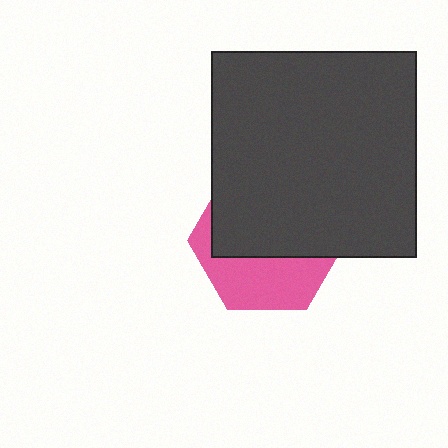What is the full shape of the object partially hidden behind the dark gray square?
The partially hidden object is a pink hexagon.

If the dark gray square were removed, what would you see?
You would see the complete pink hexagon.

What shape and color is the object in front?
The object in front is a dark gray square.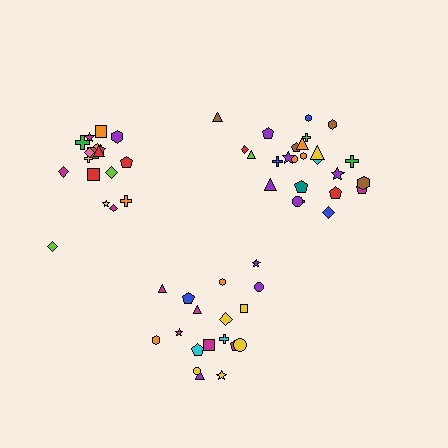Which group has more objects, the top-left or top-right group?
The top-right group.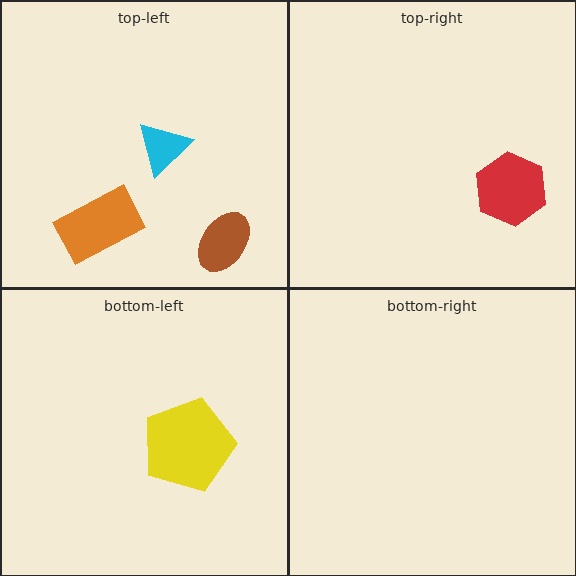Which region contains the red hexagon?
The top-right region.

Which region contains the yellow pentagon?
The bottom-left region.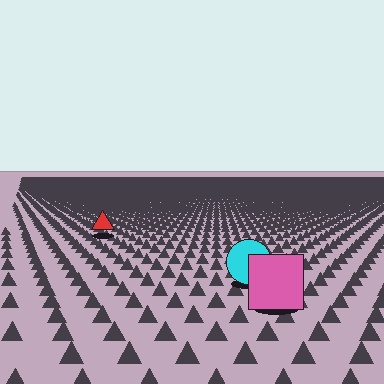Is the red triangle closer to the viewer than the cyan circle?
No. The cyan circle is closer — you can tell from the texture gradient: the ground texture is coarser near it.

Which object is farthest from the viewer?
The red triangle is farthest from the viewer. It appears smaller and the ground texture around it is denser.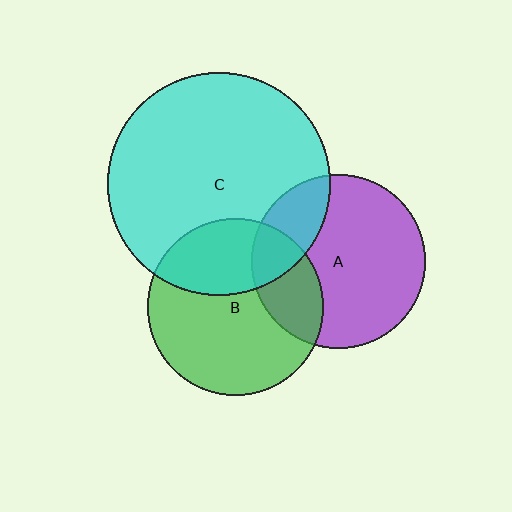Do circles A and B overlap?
Yes.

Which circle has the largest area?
Circle C (cyan).